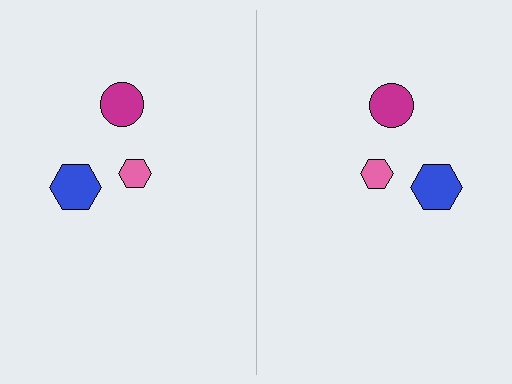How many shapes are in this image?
There are 6 shapes in this image.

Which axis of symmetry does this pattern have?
The pattern has a vertical axis of symmetry running through the center of the image.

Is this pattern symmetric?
Yes, this pattern has bilateral (reflection) symmetry.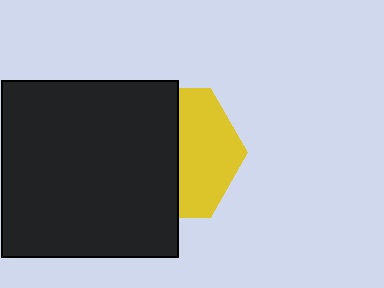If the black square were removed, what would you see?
You would see the complete yellow hexagon.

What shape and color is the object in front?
The object in front is a black square.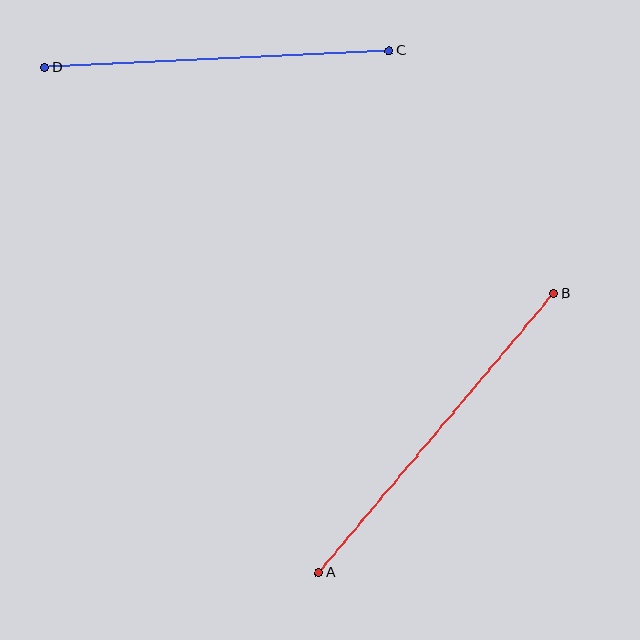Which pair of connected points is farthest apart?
Points A and B are farthest apart.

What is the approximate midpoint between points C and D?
The midpoint is at approximately (217, 59) pixels.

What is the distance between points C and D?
The distance is approximately 345 pixels.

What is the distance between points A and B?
The distance is approximately 365 pixels.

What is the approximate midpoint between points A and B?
The midpoint is at approximately (436, 433) pixels.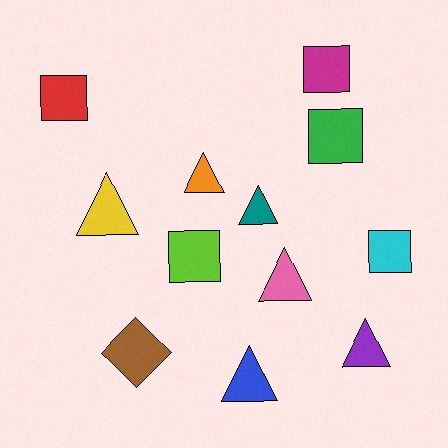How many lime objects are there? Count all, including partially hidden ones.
There is 1 lime object.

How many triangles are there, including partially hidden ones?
There are 6 triangles.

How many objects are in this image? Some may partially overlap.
There are 12 objects.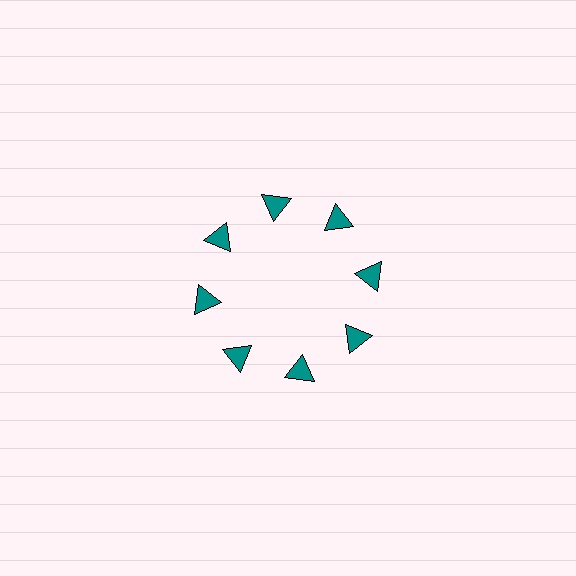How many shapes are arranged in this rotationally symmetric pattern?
There are 8 shapes, arranged in 8 groups of 1.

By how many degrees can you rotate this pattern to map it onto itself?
The pattern maps onto itself every 45 degrees of rotation.